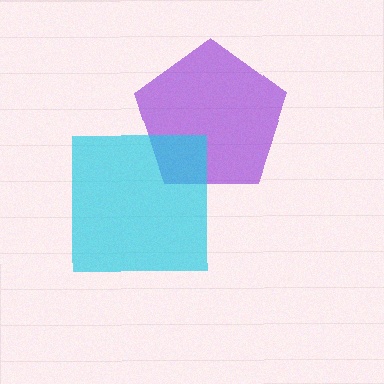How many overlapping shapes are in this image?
There are 2 overlapping shapes in the image.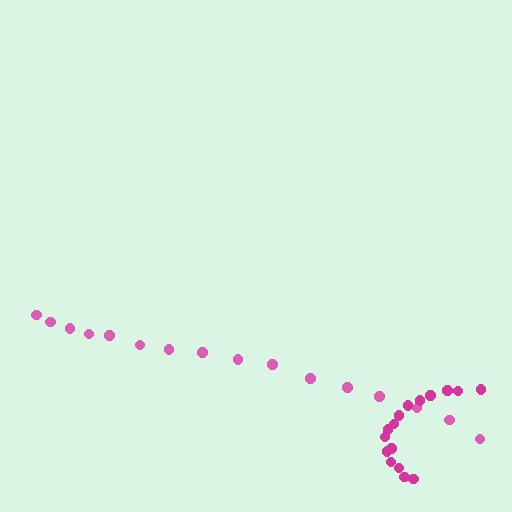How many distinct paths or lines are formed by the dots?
There are 2 distinct paths.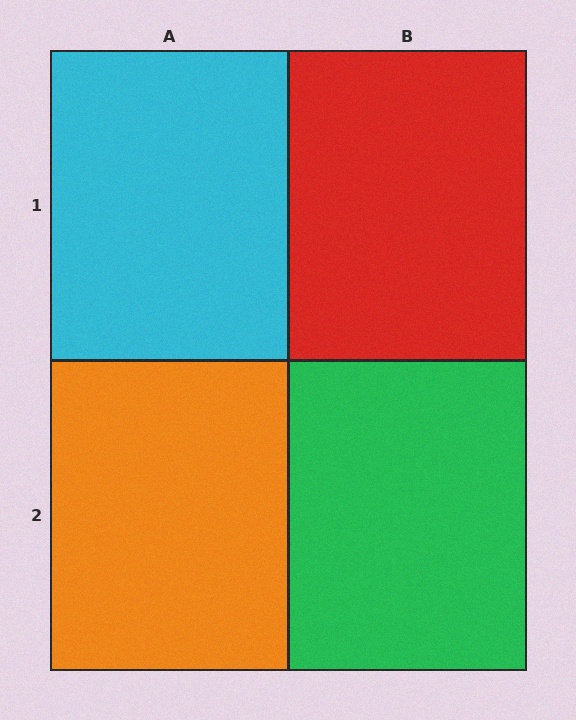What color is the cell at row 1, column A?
Cyan.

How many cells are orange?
1 cell is orange.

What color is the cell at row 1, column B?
Red.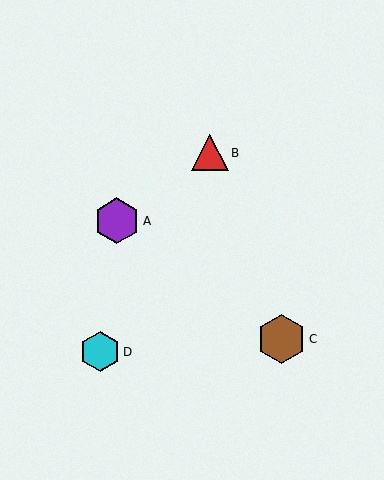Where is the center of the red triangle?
The center of the red triangle is at (210, 153).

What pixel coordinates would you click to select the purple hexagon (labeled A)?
Click at (117, 221) to select the purple hexagon A.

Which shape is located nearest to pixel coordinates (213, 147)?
The red triangle (labeled B) at (210, 153) is nearest to that location.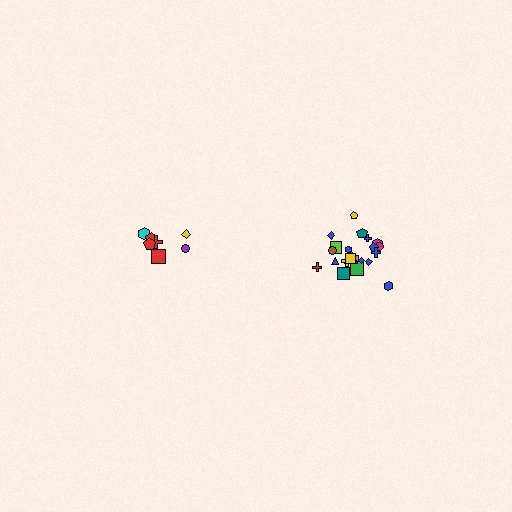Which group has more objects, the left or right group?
The right group.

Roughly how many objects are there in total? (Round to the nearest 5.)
Roughly 30 objects in total.